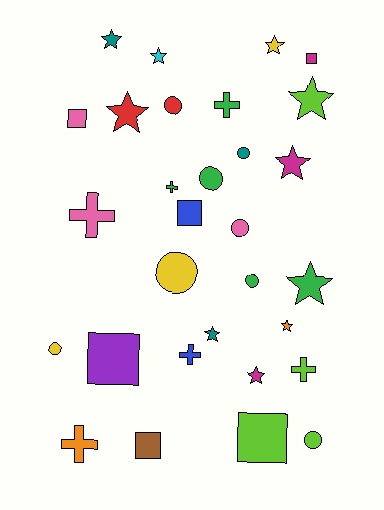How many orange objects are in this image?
There are 2 orange objects.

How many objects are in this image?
There are 30 objects.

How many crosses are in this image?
There are 6 crosses.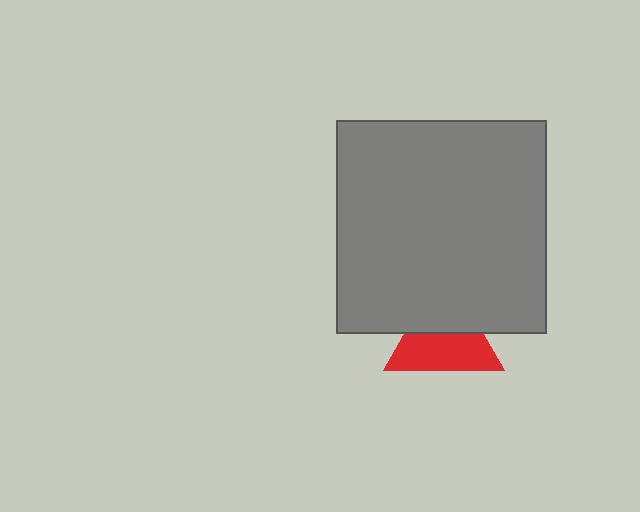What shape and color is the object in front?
The object in front is a gray rectangle.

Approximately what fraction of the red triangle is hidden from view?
Roughly 42% of the red triangle is hidden behind the gray rectangle.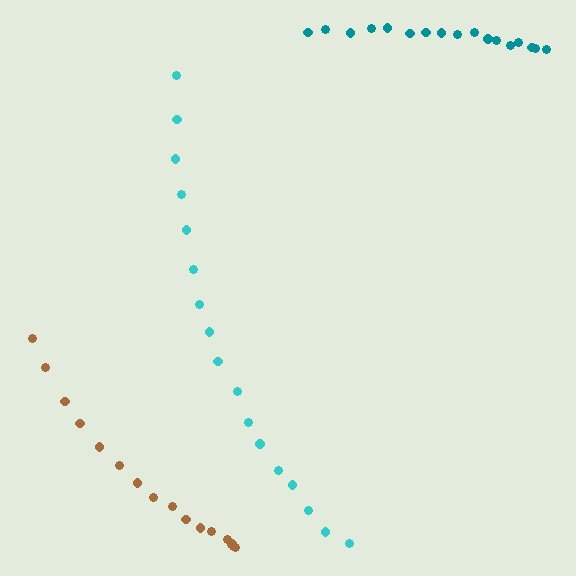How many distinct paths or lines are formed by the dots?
There are 3 distinct paths.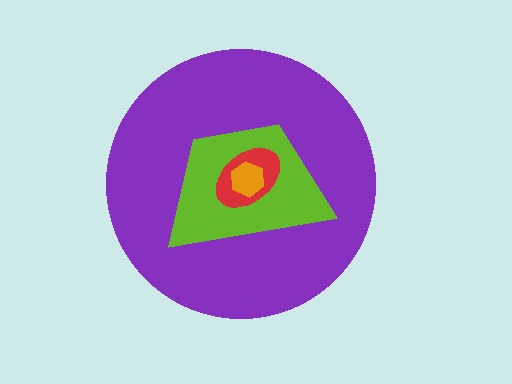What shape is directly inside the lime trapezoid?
The red ellipse.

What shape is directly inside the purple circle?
The lime trapezoid.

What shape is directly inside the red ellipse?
The orange hexagon.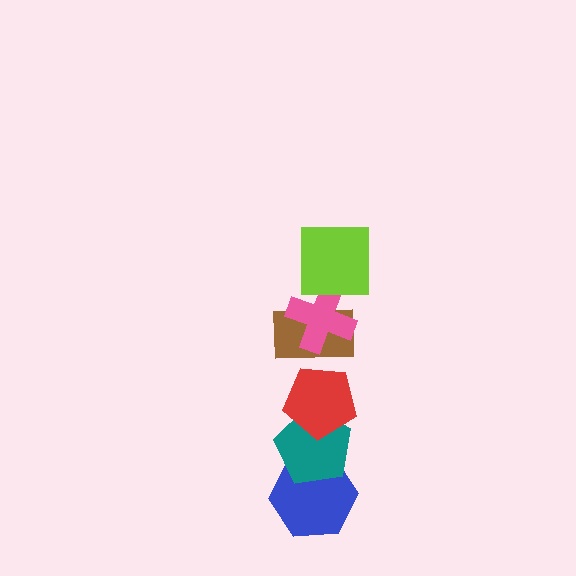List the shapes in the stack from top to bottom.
From top to bottom: the lime square, the pink cross, the brown rectangle, the red pentagon, the teal pentagon, the blue hexagon.